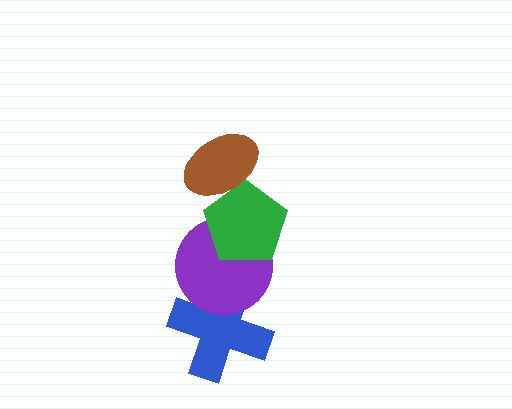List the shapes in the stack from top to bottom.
From top to bottom: the brown ellipse, the green pentagon, the purple circle, the blue cross.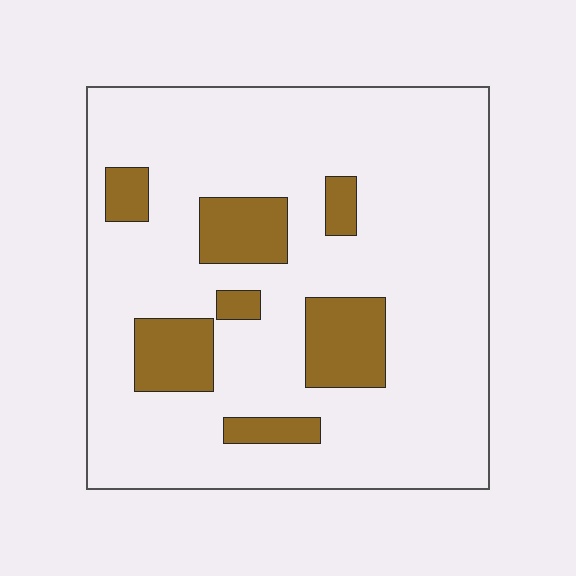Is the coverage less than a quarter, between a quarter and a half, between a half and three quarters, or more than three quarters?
Less than a quarter.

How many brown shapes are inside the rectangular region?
7.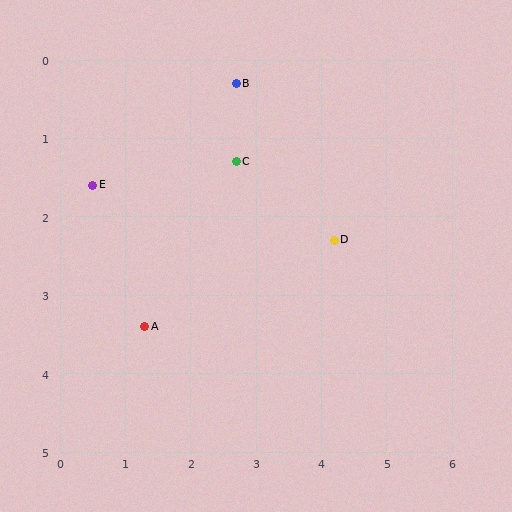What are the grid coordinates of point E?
Point E is at approximately (0.5, 1.6).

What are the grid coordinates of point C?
Point C is at approximately (2.7, 1.3).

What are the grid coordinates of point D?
Point D is at approximately (4.2, 2.3).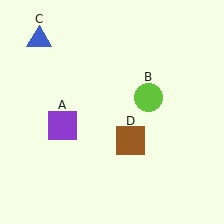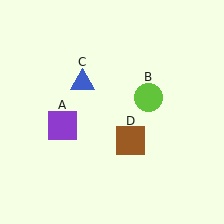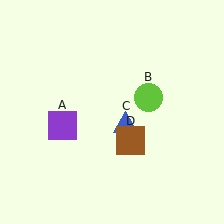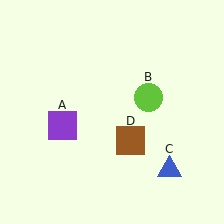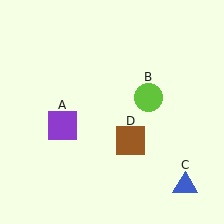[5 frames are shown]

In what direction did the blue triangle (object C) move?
The blue triangle (object C) moved down and to the right.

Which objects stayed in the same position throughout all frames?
Purple square (object A) and lime circle (object B) and brown square (object D) remained stationary.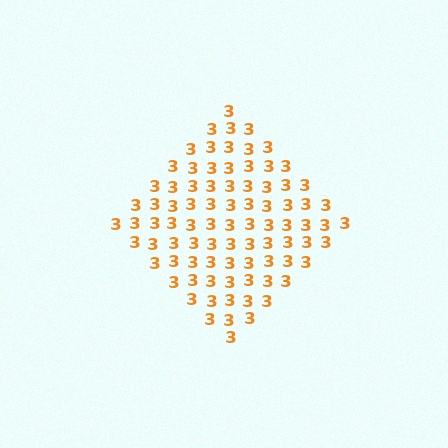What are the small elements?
The small elements are digit 3's.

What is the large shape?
The large shape is a diamond.